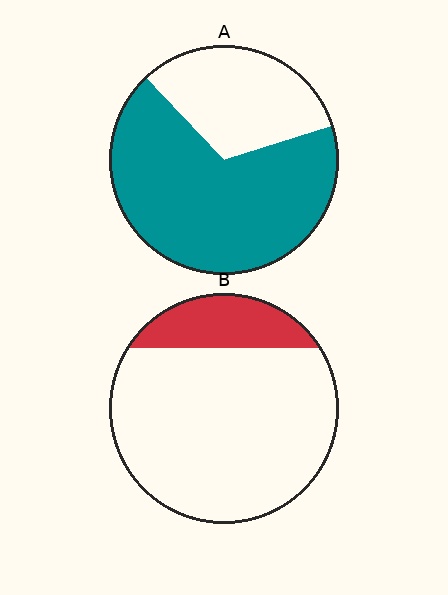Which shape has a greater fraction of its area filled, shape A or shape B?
Shape A.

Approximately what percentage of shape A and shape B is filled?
A is approximately 70% and B is approximately 20%.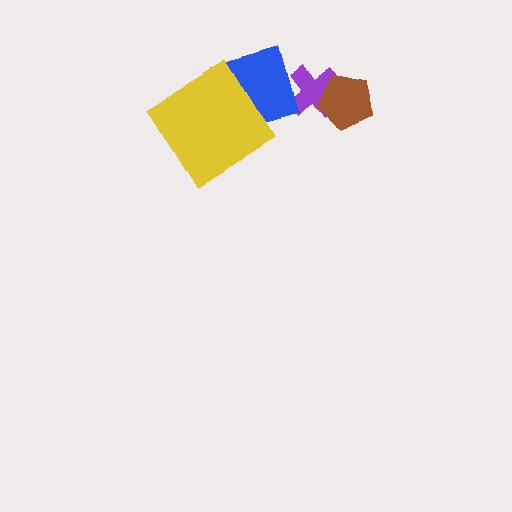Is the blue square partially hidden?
Yes, it is partially covered by another shape.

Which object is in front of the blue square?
The yellow diamond is in front of the blue square.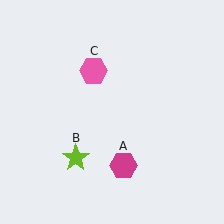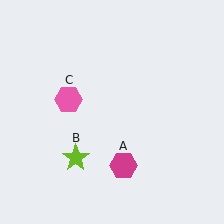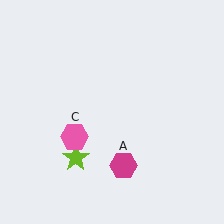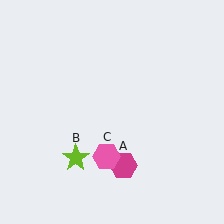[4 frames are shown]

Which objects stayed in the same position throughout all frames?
Magenta hexagon (object A) and lime star (object B) remained stationary.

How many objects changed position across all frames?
1 object changed position: pink hexagon (object C).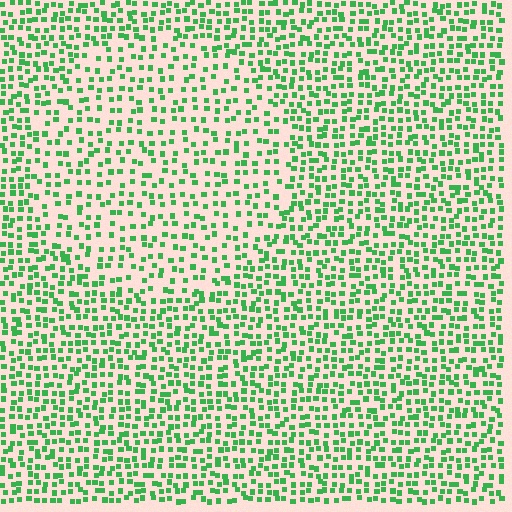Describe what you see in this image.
The image contains small green elements arranged at two different densities. A circle-shaped region is visible where the elements are less densely packed than the surrounding area.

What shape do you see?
I see a circle.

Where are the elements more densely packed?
The elements are more densely packed outside the circle boundary.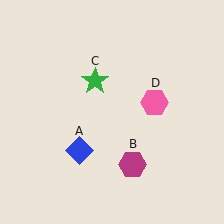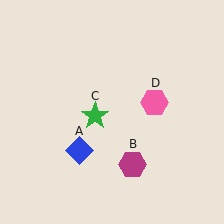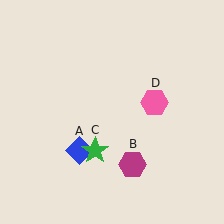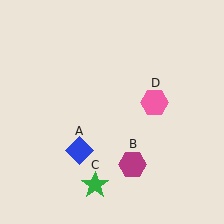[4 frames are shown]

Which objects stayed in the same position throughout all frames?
Blue diamond (object A) and magenta hexagon (object B) and pink hexagon (object D) remained stationary.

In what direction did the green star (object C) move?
The green star (object C) moved down.